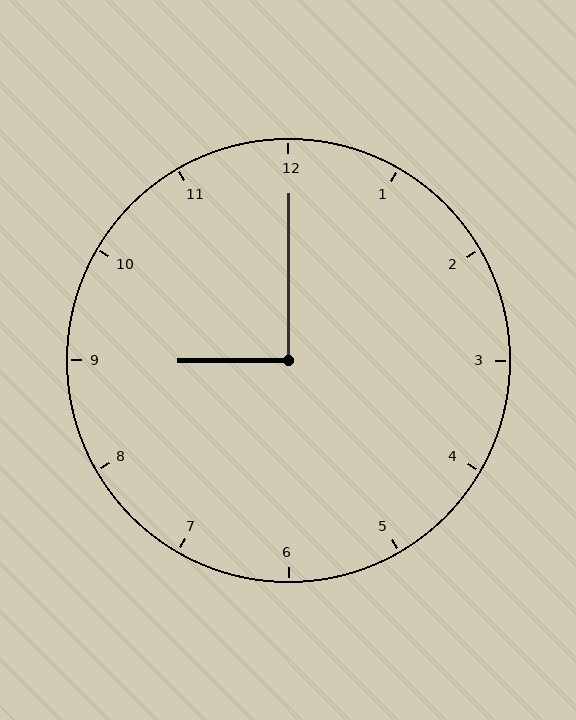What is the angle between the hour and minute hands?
Approximately 90 degrees.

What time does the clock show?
9:00.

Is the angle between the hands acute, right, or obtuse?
It is right.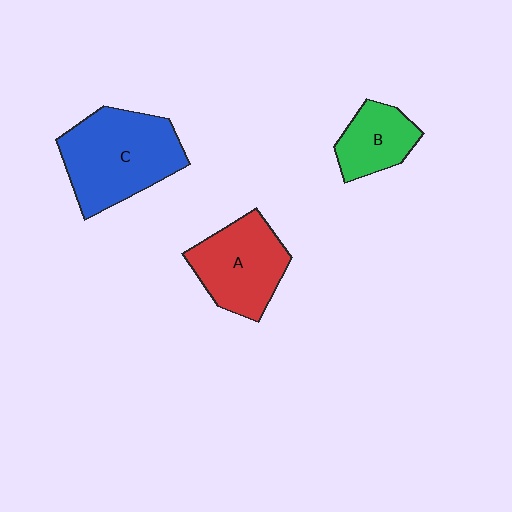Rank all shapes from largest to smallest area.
From largest to smallest: C (blue), A (red), B (green).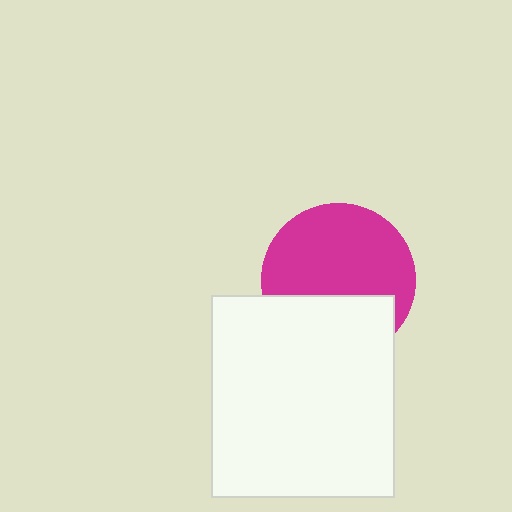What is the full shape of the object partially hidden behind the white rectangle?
The partially hidden object is a magenta circle.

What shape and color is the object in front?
The object in front is a white rectangle.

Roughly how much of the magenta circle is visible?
About half of it is visible (roughly 65%).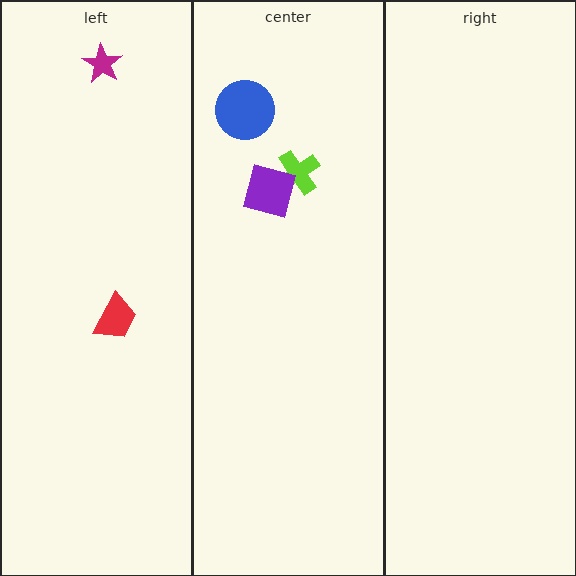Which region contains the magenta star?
The left region.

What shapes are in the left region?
The magenta star, the red trapezoid.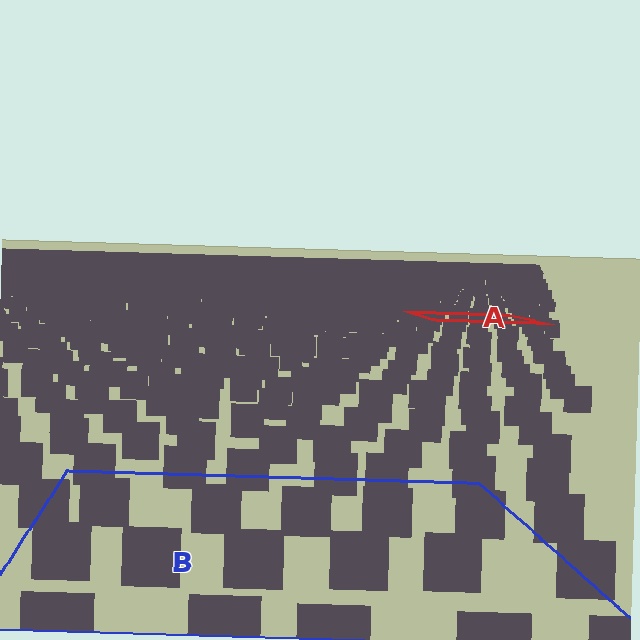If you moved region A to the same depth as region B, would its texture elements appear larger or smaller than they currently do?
They would appear larger. At a closer depth, the same texture elements are projected at a bigger on-screen size.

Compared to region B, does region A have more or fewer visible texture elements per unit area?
Region A has more texture elements per unit area — they are packed more densely because it is farther away.